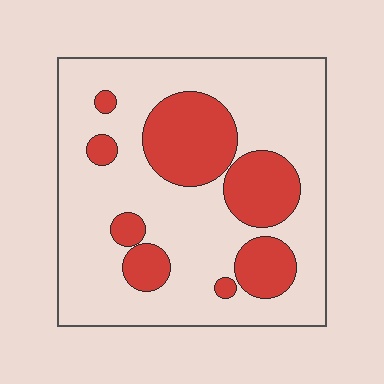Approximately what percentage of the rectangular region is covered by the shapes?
Approximately 25%.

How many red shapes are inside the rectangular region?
8.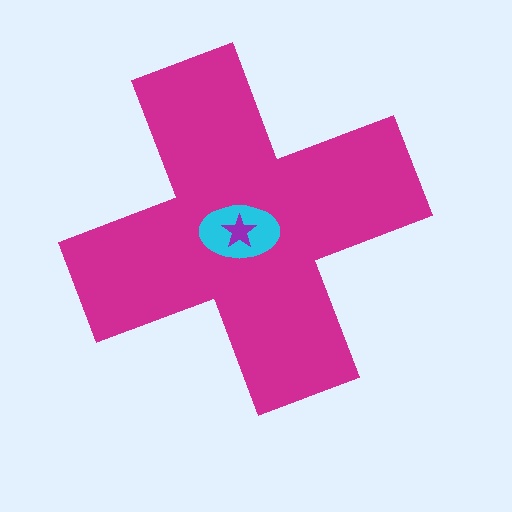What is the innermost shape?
The purple star.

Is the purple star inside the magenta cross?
Yes.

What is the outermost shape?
The magenta cross.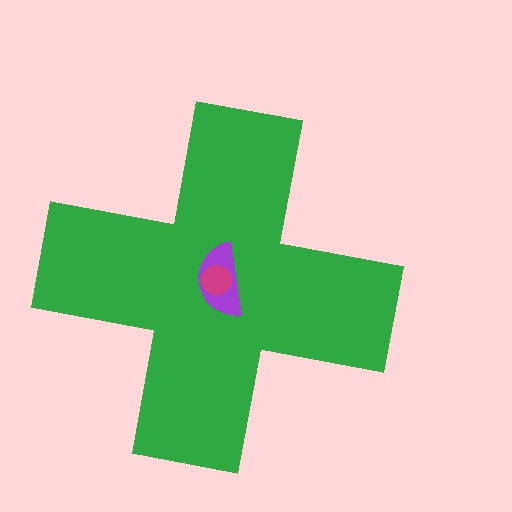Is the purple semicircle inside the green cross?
Yes.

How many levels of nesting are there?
3.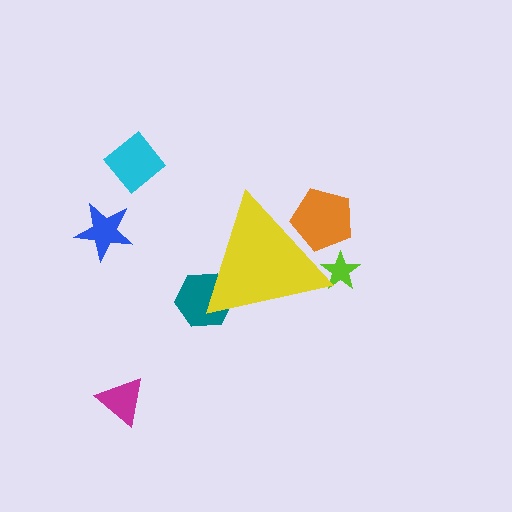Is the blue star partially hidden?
No, the blue star is fully visible.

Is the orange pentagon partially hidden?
Yes, the orange pentagon is partially hidden behind the yellow triangle.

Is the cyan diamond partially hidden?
No, the cyan diamond is fully visible.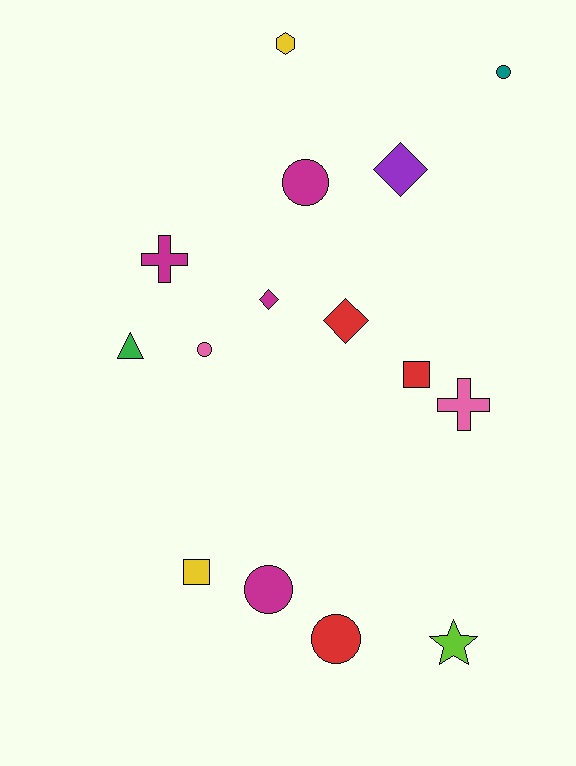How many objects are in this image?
There are 15 objects.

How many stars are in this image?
There is 1 star.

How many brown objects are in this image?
There are no brown objects.